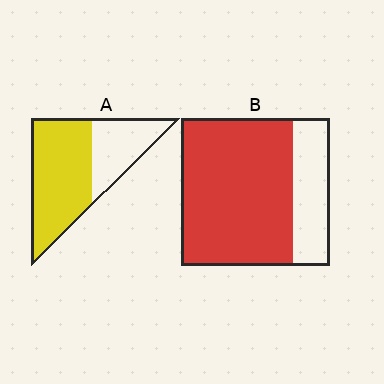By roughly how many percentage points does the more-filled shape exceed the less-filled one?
By roughly 10 percentage points (B over A).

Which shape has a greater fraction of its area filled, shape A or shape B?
Shape B.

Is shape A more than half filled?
Yes.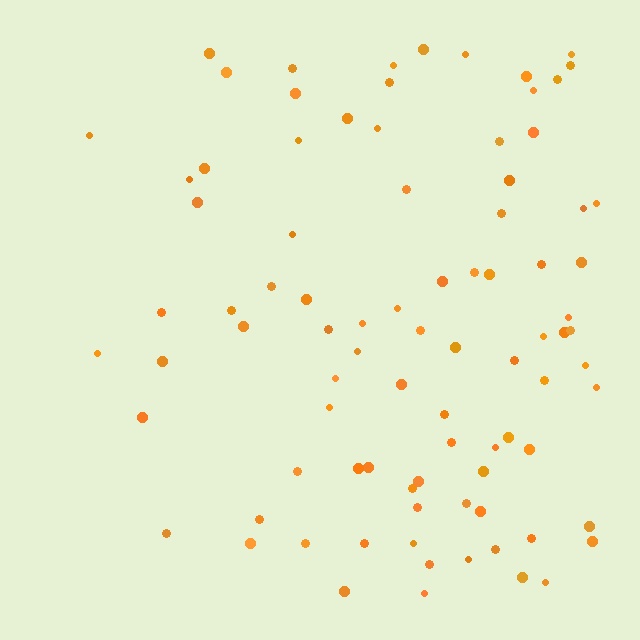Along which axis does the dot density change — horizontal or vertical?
Horizontal.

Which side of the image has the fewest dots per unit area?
The left.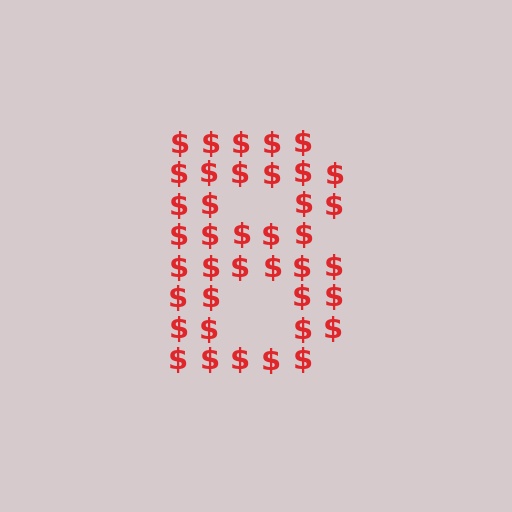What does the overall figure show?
The overall figure shows the letter B.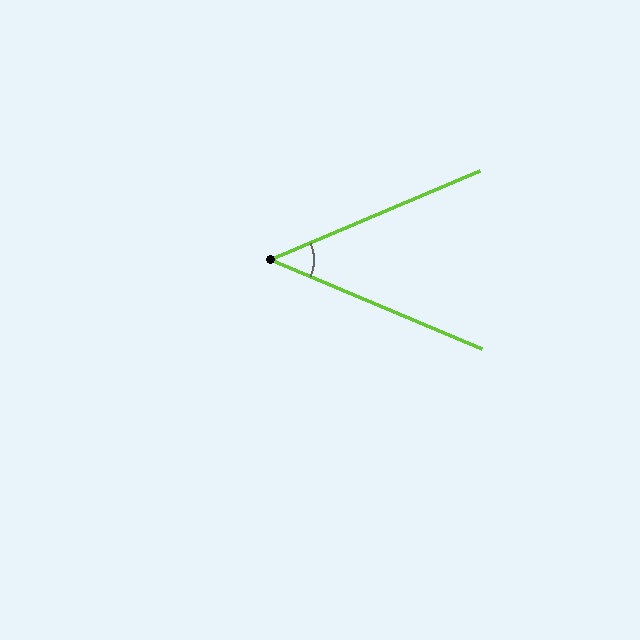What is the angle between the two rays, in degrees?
Approximately 46 degrees.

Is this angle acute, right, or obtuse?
It is acute.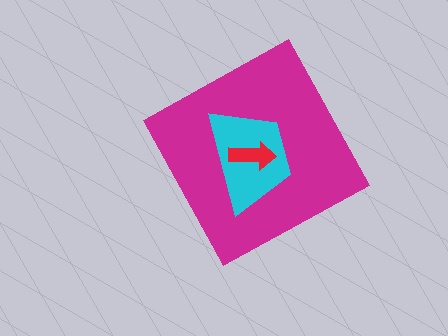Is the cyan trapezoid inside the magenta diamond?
Yes.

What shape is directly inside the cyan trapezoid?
The red arrow.